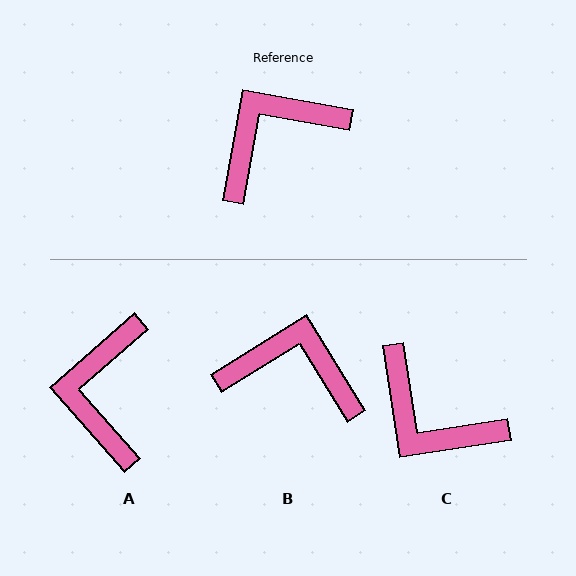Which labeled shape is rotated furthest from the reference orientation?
C, about 109 degrees away.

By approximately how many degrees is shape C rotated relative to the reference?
Approximately 109 degrees counter-clockwise.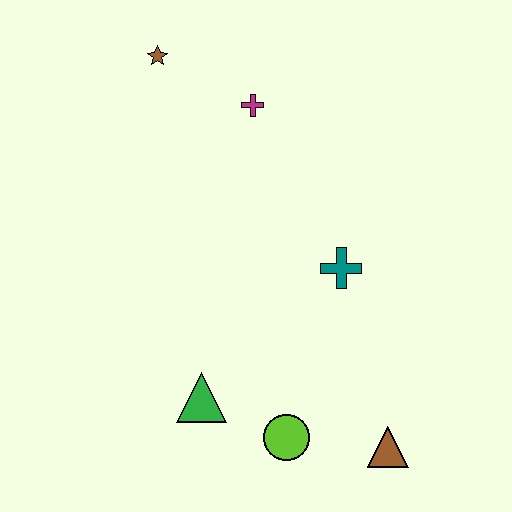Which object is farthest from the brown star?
The brown triangle is farthest from the brown star.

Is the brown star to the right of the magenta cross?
No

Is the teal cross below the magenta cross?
Yes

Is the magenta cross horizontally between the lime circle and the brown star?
Yes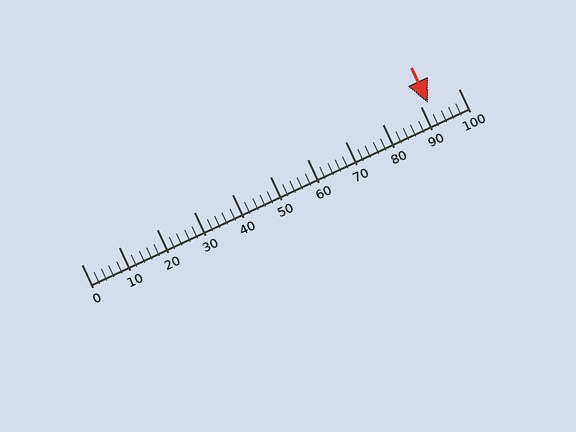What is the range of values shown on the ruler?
The ruler shows values from 0 to 100.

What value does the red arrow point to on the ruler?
The red arrow points to approximately 92.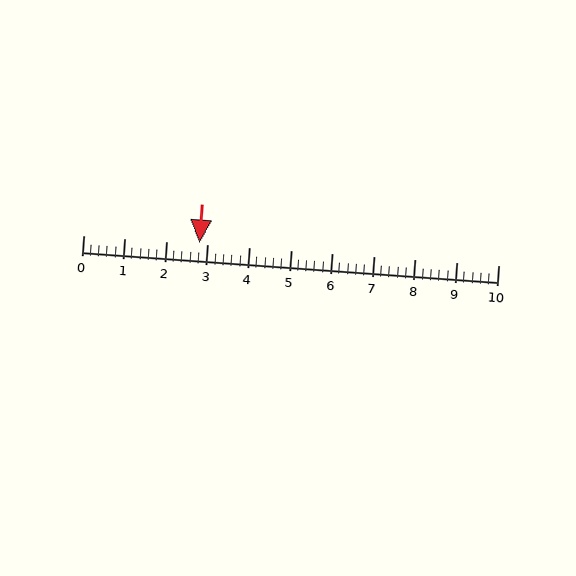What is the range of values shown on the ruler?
The ruler shows values from 0 to 10.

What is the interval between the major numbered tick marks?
The major tick marks are spaced 1 units apart.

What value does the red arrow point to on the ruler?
The red arrow points to approximately 2.8.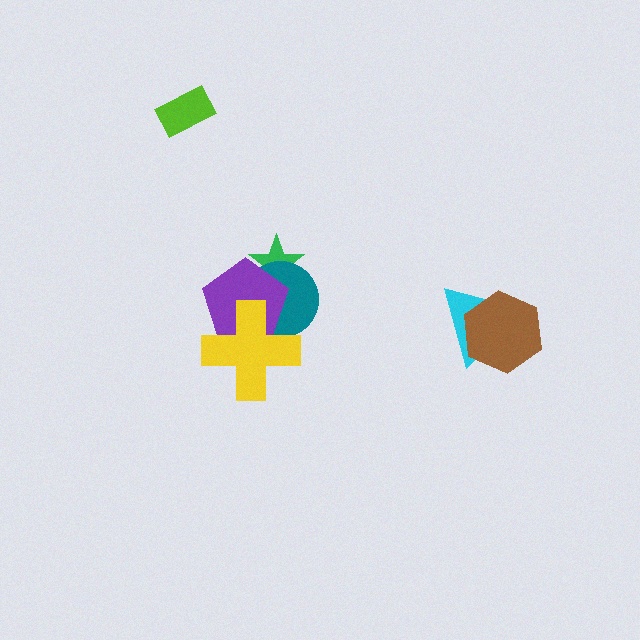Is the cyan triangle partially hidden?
Yes, it is partially covered by another shape.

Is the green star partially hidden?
Yes, it is partially covered by another shape.